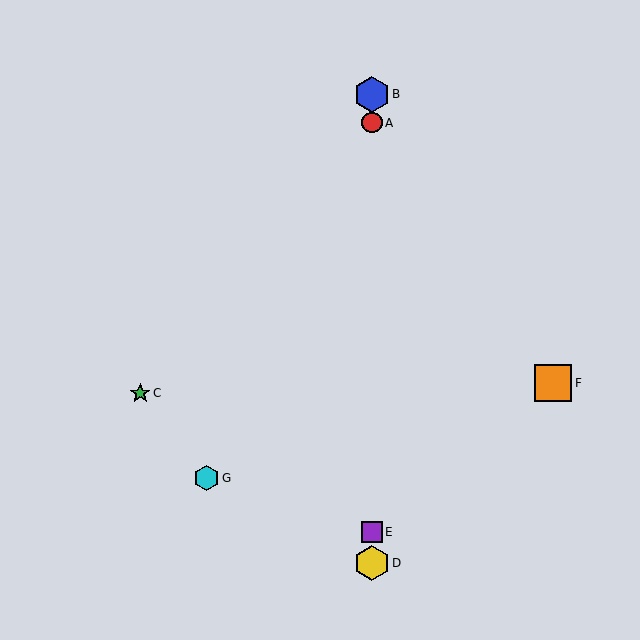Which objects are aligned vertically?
Objects A, B, D, E are aligned vertically.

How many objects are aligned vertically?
4 objects (A, B, D, E) are aligned vertically.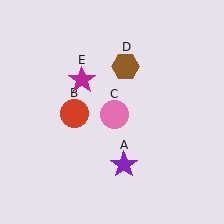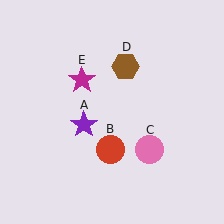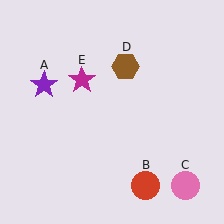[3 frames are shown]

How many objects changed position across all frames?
3 objects changed position: purple star (object A), red circle (object B), pink circle (object C).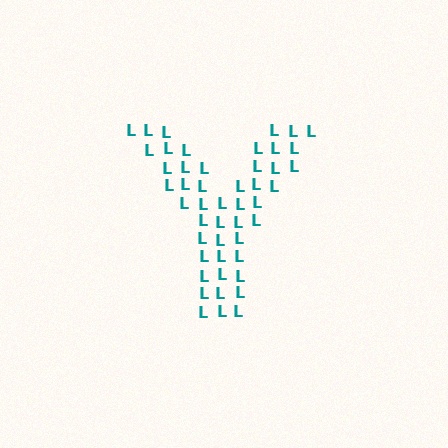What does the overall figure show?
The overall figure shows the letter Y.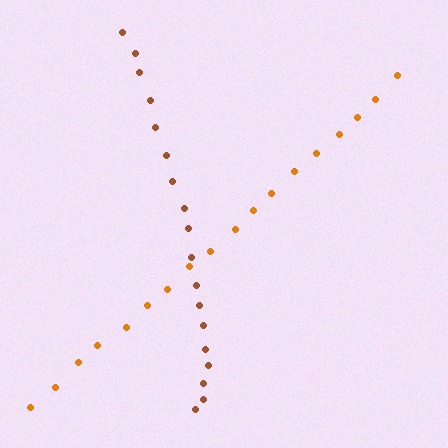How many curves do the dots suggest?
There are 2 distinct paths.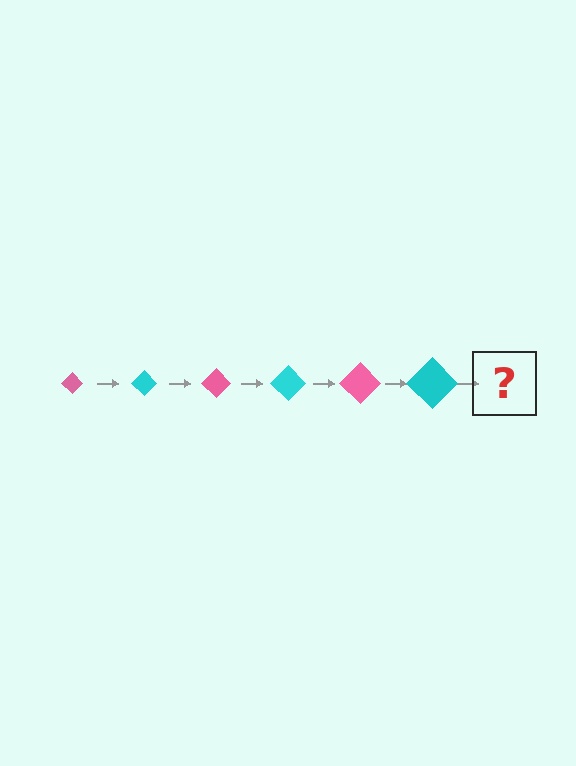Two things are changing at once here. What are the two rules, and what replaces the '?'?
The two rules are that the diamond grows larger each step and the color cycles through pink and cyan. The '?' should be a pink diamond, larger than the previous one.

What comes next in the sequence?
The next element should be a pink diamond, larger than the previous one.